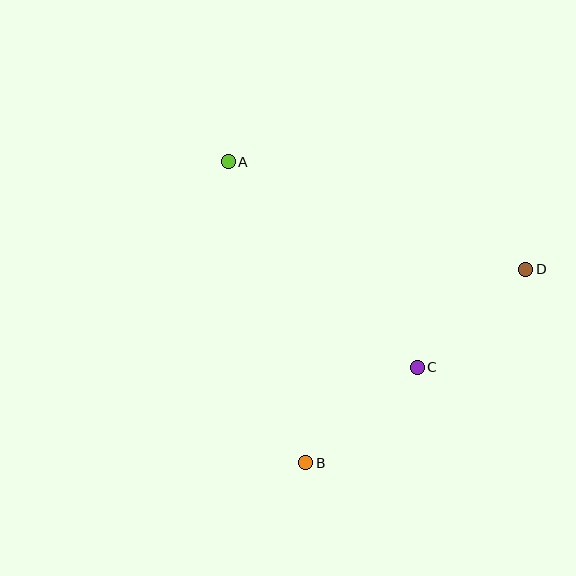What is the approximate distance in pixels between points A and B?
The distance between A and B is approximately 310 pixels.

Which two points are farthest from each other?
Points A and D are farthest from each other.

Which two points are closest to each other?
Points C and D are closest to each other.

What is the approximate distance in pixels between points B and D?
The distance between B and D is approximately 293 pixels.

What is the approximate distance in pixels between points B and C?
The distance between B and C is approximately 147 pixels.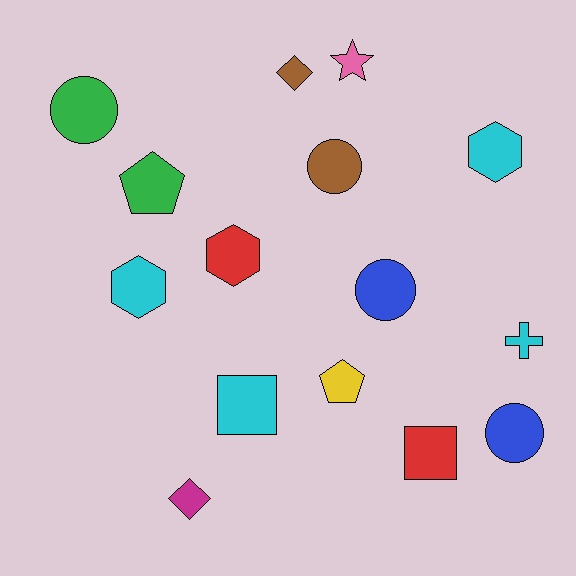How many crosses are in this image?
There is 1 cross.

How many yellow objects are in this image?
There is 1 yellow object.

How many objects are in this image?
There are 15 objects.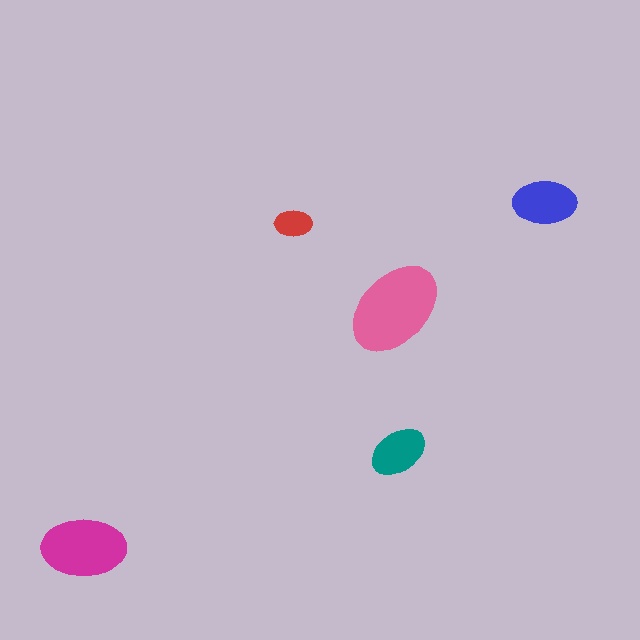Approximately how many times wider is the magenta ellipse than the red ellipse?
About 2 times wider.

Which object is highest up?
The blue ellipse is topmost.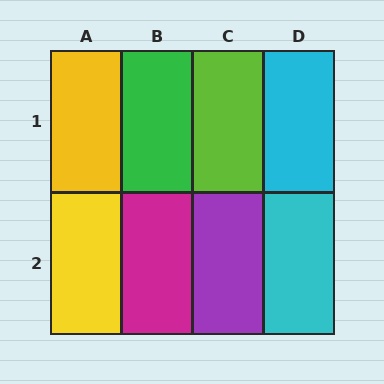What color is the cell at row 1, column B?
Green.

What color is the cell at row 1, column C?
Lime.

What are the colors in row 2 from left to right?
Yellow, magenta, purple, cyan.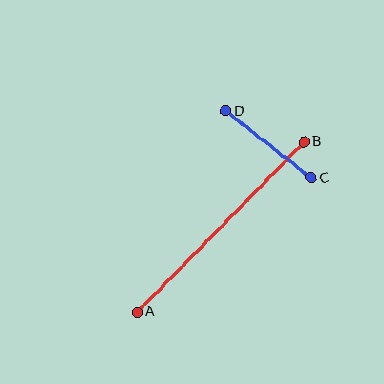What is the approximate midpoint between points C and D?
The midpoint is at approximately (268, 144) pixels.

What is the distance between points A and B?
The distance is approximately 239 pixels.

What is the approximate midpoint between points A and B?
The midpoint is at approximately (220, 227) pixels.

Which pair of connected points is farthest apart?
Points A and B are farthest apart.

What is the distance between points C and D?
The distance is approximately 108 pixels.